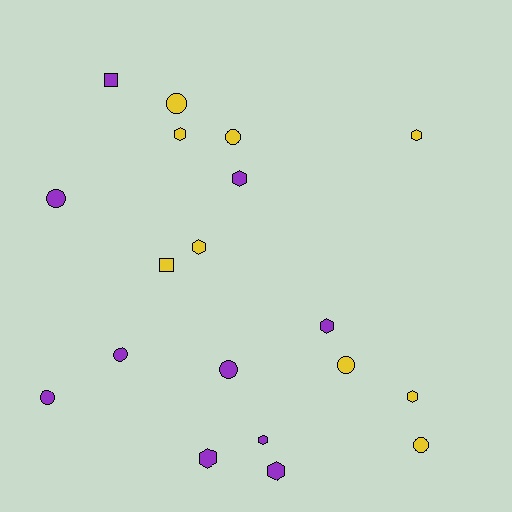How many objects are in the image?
There are 19 objects.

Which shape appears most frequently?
Hexagon, with 9 objects.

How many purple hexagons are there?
There are 5 purple hexagons.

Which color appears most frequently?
Purple, with 10 objects.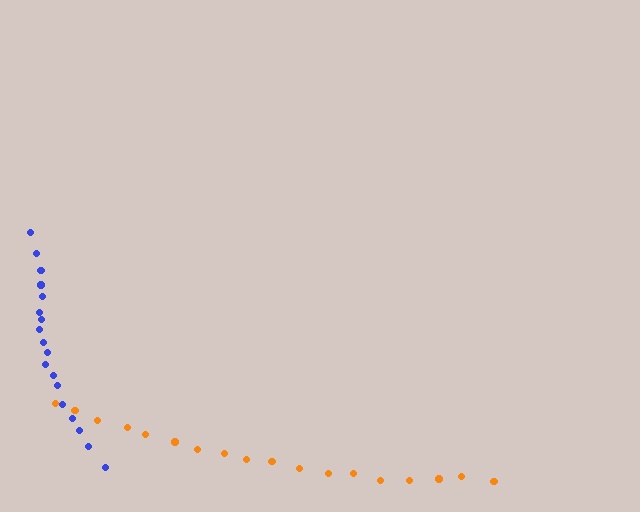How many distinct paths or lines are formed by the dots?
There are 2 distinct paths.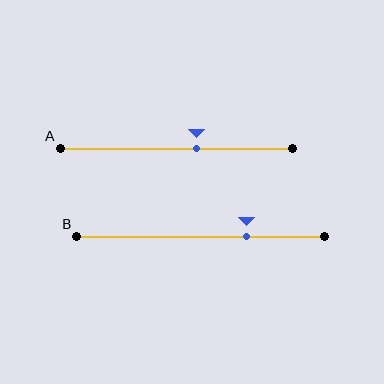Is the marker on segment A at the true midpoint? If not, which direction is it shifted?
No, the marker on segment A is shifted to the right by about 9% of the segment length.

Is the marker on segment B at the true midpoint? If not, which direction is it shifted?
No, the marker on segment B is shifted to the right by about 19% of the segment length.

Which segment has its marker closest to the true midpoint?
Segment A has its marker closest to the true midpoint.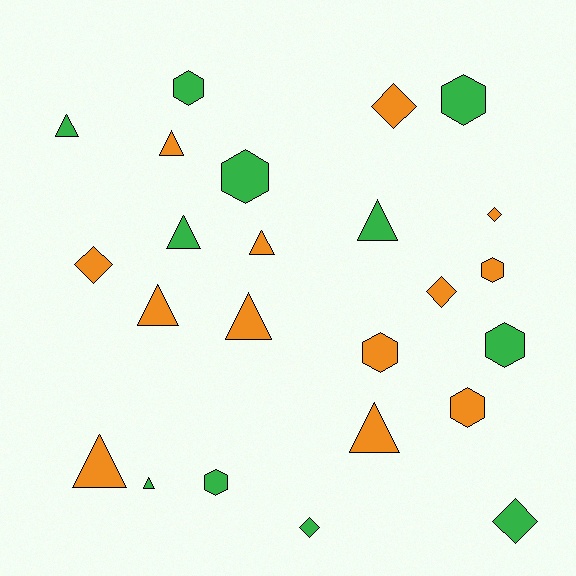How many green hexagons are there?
There are 5 green hexagons.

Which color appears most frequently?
Orange, with 13 objects.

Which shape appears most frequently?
Triangle, with 10 objects.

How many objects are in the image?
There are 24 objects.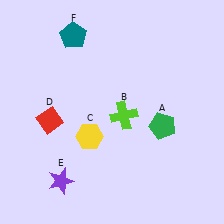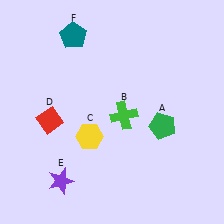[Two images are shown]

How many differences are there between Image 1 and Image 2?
There is 1 difference between the two images.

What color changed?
The cross (B) changed from lime in Image 1 to green in Image 2.